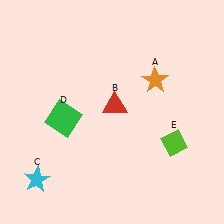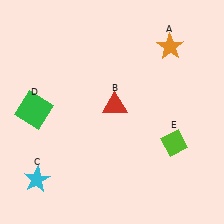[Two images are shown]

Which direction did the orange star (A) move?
The orange star (A) moved up.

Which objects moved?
The objects that moved are: the orange star (A), the green square (D).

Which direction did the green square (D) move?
The green square (D) moved left.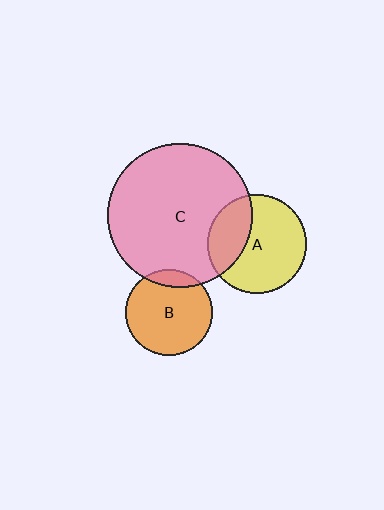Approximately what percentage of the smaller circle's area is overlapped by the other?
Approximately 30%.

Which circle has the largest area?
Circle C (pink).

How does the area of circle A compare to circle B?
Approximately 1.3 times.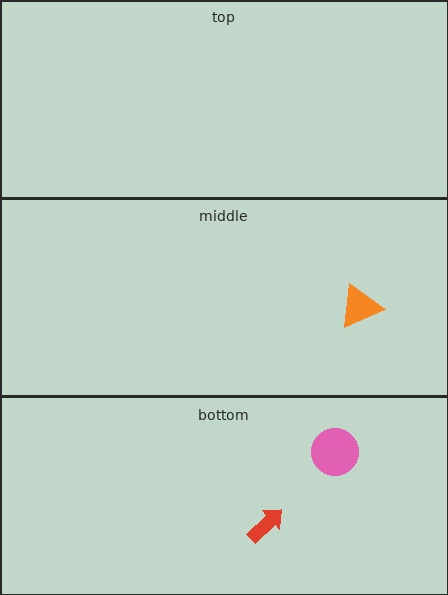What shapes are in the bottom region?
The red arrow, the pink circle.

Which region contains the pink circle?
The bottom region.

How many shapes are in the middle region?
1.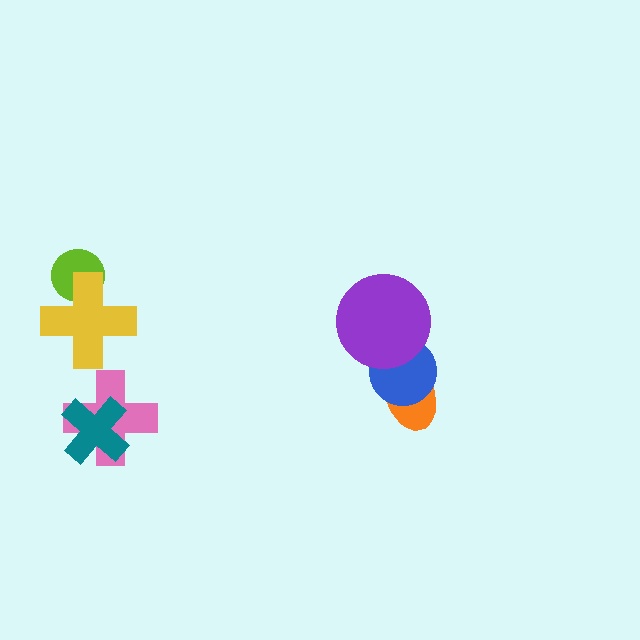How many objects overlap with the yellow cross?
1 object overlaps with the yellow cross.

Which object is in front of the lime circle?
The yellow cross is in front of the lime circle.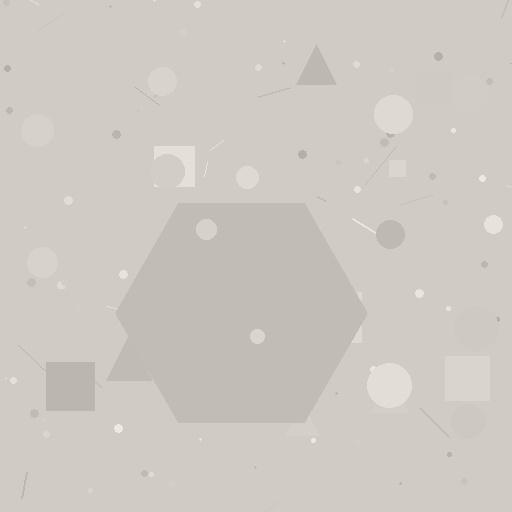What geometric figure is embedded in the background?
A hexagon is embedded in the background.